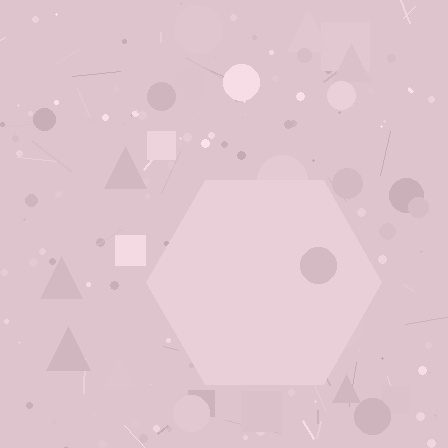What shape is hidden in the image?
A hexagon is hidden in the image.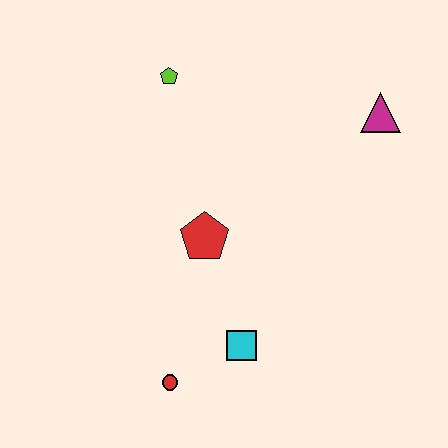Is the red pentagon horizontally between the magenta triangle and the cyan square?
No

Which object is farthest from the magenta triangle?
The red circle is farthest from the magenta triangle.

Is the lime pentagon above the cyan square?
Yes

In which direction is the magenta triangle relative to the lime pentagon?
The magenta triangle is to the right of the lime pentagon.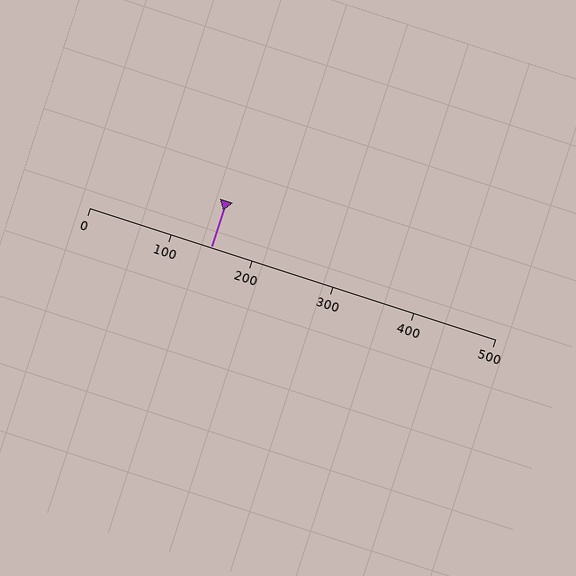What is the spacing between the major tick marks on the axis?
The major ticks are spaced 100 apart.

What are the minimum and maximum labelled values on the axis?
The axis runs from 0 to 500.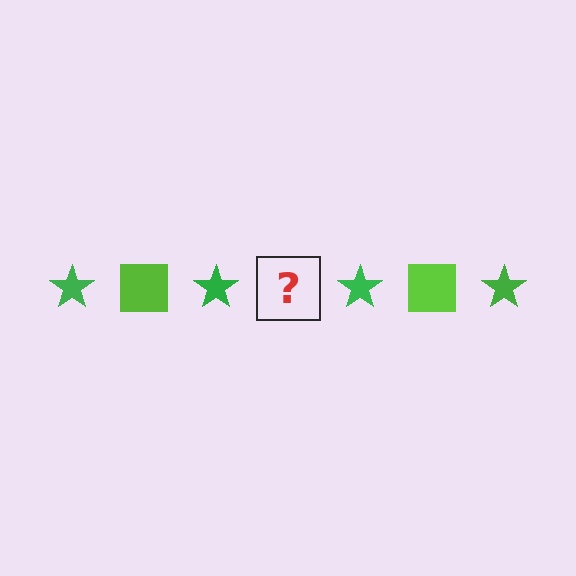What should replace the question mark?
The question mark should be replaced with a lime square.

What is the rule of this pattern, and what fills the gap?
The rule is that the pattern alternates between green star and lime square. The gap should be filled with a lime square.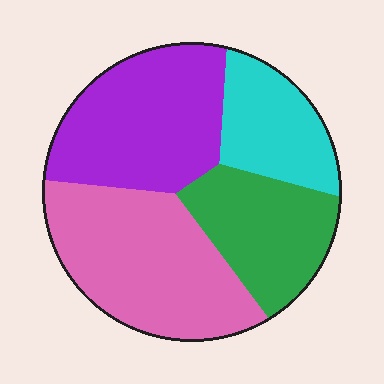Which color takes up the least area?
Cyan, at roughly 15%.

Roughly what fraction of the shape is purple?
Purple covers about 30% of the shape.